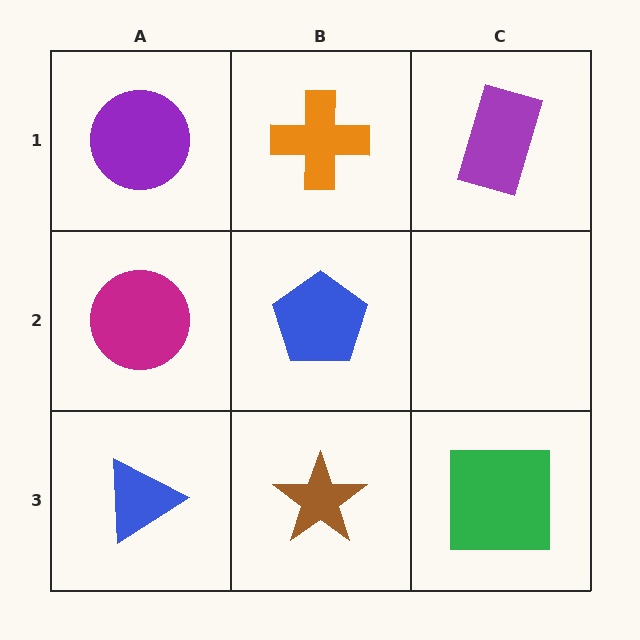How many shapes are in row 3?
3 shapes.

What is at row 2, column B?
A blue pentagon.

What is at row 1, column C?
A purple rectangle.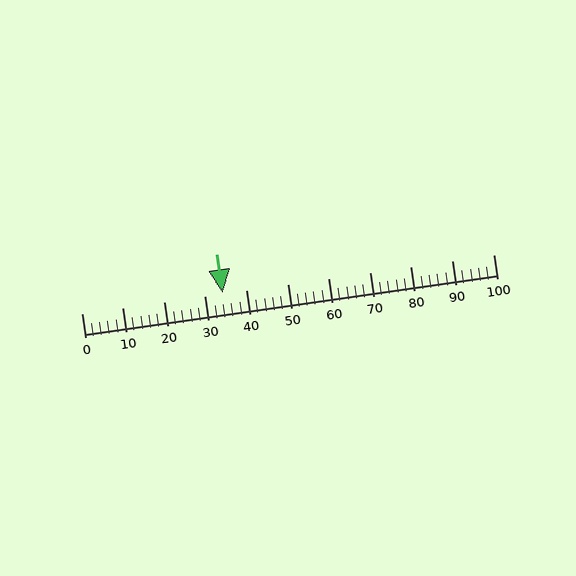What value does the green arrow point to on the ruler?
The green arrow points to approximately 34.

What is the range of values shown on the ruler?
The ruler shows values from 0 to 100.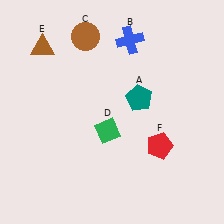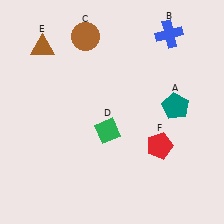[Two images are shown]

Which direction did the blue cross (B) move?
The blue cross (B) moved right.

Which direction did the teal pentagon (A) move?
The teal pentagon (A) moved right.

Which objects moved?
The objects that moved are: the teal pentagon (A), the blue cross (B).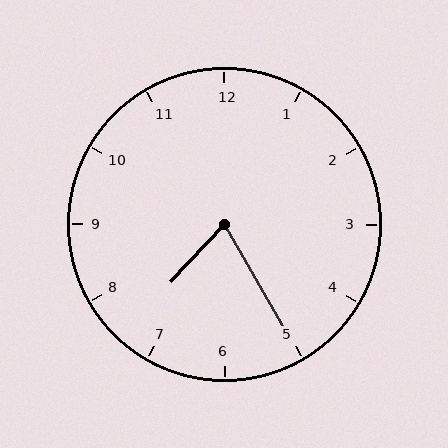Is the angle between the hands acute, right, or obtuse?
It is acute.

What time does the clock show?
7:25.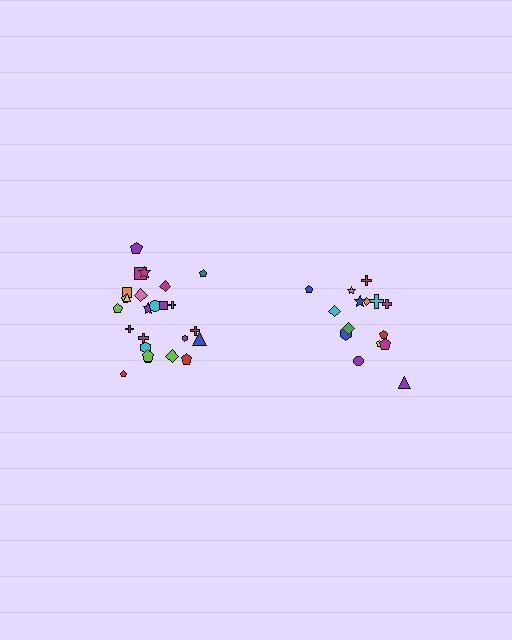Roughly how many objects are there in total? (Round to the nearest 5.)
Roughly 40 objects in total.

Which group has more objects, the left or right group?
The left group.